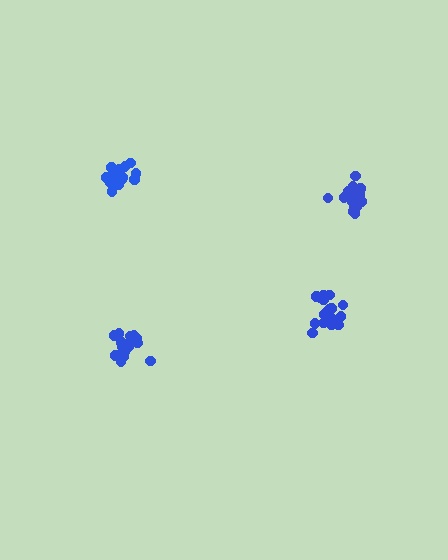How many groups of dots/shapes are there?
There are 4 groups.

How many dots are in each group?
Group 1: 18 dots, Group 2: 20 dots, Group 3: 18 dots, Group 4: 16 dots (72 total).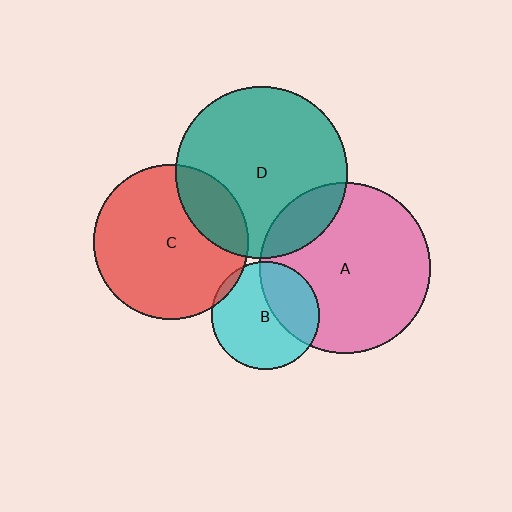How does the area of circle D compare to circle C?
Approximately 1.2 times.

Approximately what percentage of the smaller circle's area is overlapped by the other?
Approximately 15%.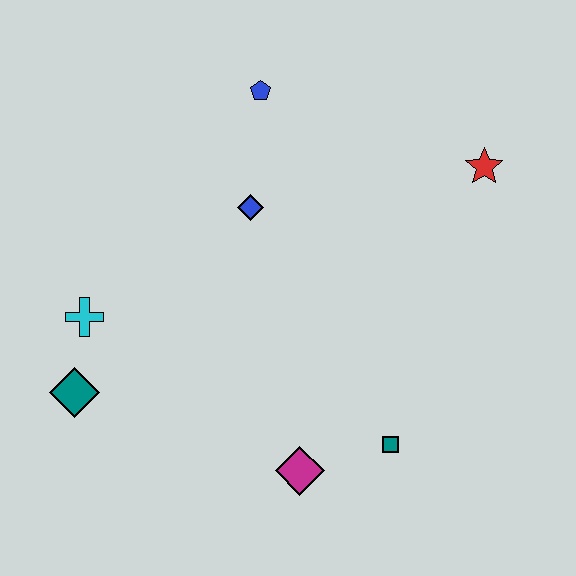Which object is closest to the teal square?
The magenta diamond is closest to the teal square.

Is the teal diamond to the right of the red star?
No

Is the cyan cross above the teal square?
Yes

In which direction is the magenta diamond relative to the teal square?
The magenta diamond is to the left of the teal square.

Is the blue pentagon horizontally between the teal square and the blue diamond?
Yes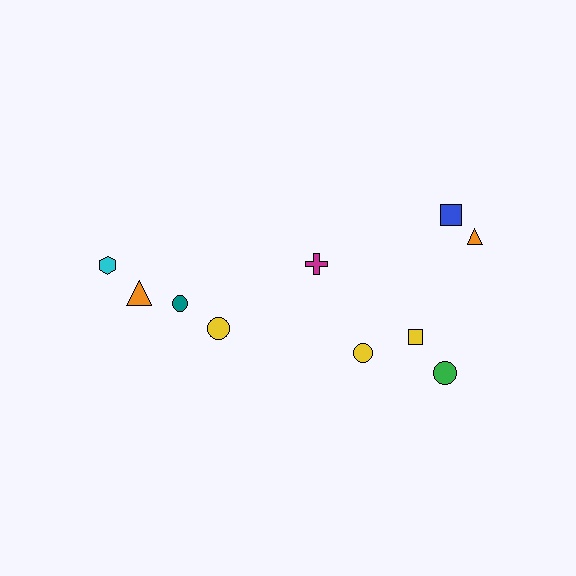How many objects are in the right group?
There are 6 objects.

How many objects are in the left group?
There are 4 objects.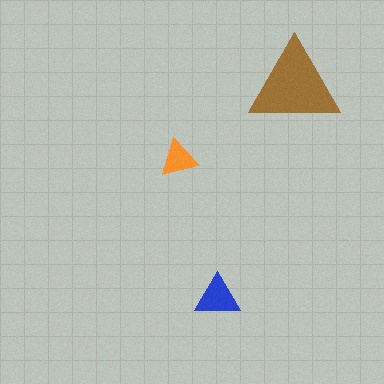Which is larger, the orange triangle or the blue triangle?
The blue one.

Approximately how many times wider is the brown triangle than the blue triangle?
About 2 times wider.